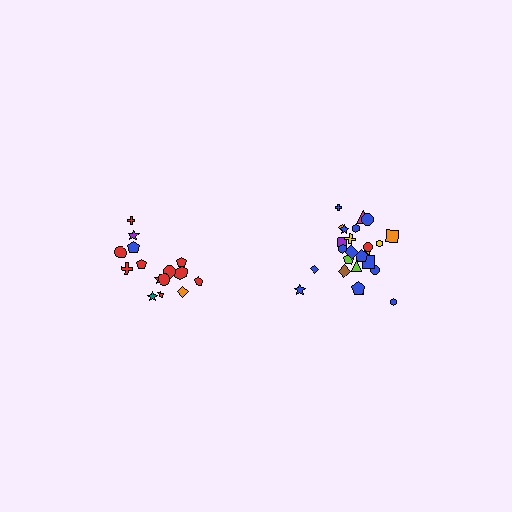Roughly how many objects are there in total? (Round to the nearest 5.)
Roughly 40 objects in total.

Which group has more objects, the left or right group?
The right group.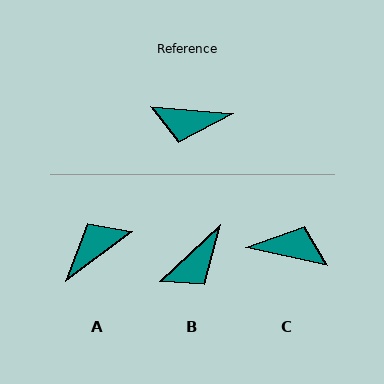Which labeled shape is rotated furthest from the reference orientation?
C, about 172 degrees away.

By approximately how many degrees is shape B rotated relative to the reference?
Approximately 48 degrees counter-clockwise.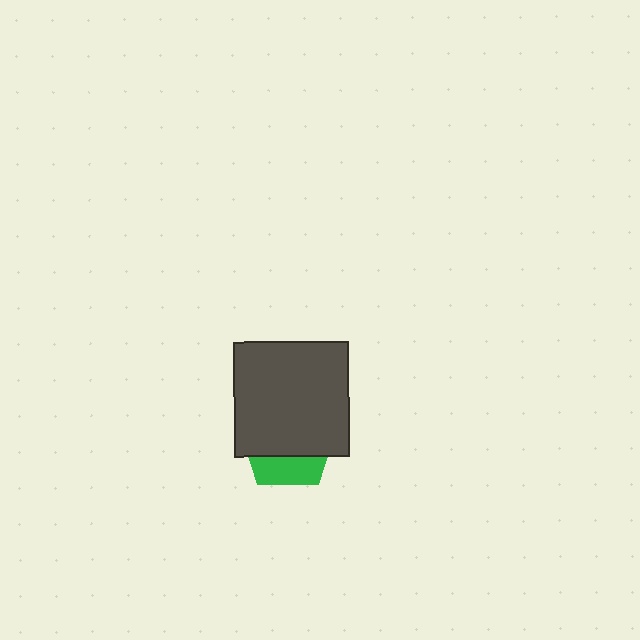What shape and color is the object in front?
The object in front is a dark gray square.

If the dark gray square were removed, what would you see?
You would see the complete green pentagon.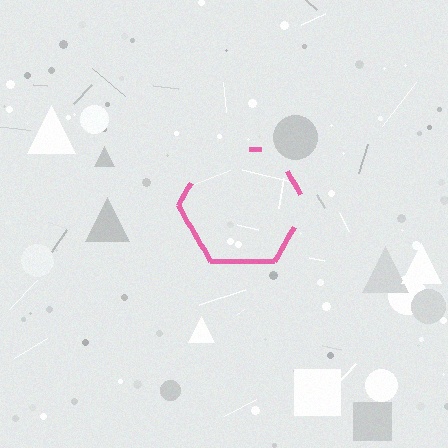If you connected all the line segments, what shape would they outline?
They would outline a hexagon.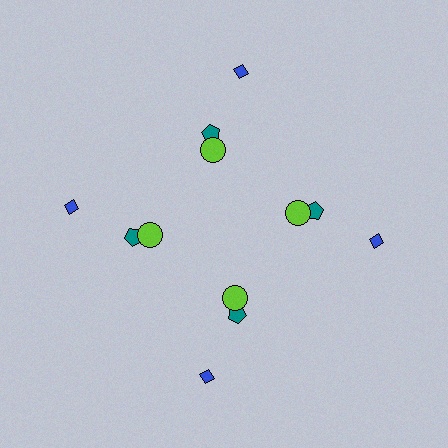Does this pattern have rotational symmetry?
Yes, this pattern has 4-fold rotational symmetry. It looks the same after rotating 90 degrees around the center.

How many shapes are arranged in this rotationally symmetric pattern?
There are 12 shapes, arranged in 4 groups of 3.